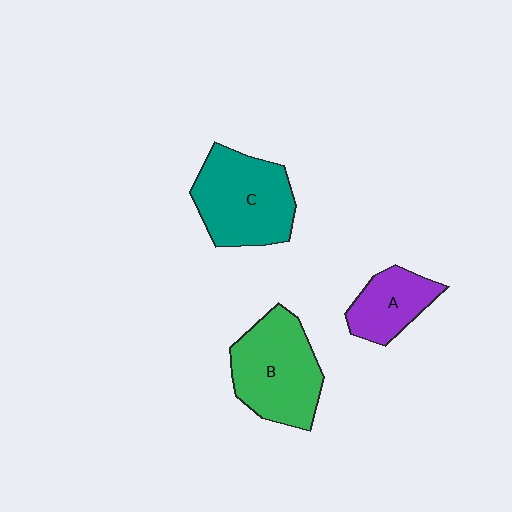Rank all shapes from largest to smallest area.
From largest to smallest: C (teal), B (green), A (purple).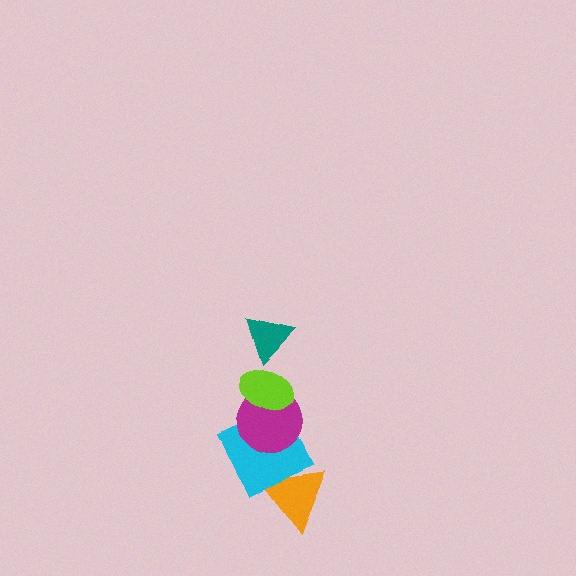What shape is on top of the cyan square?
The magenta circle is on top of the cyan square.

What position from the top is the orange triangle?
The orange triangle is 5th from the top.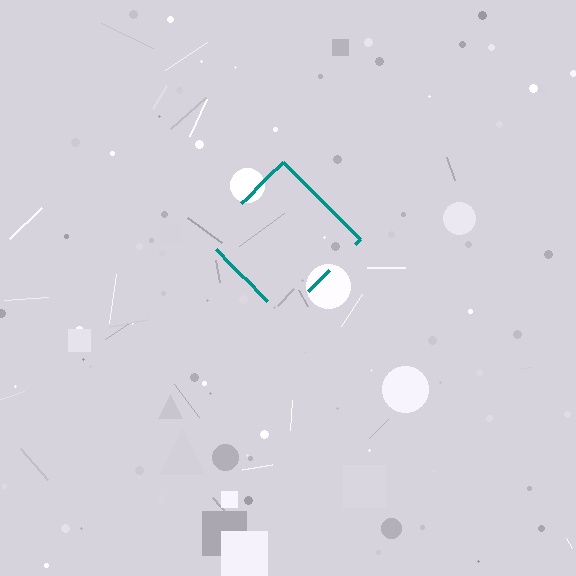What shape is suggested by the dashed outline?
The dashed outline suggests a diamond.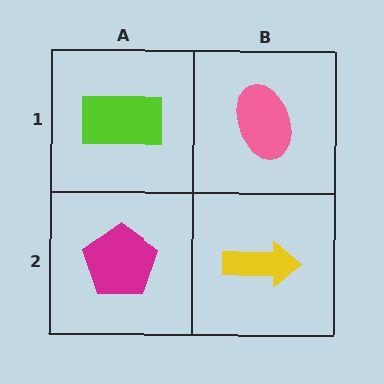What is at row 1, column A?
A lime rectangle.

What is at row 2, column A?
A magenta pentagon.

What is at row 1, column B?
A pink ellipse.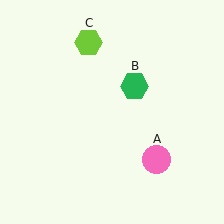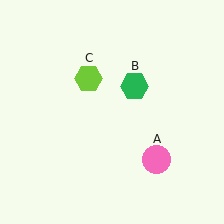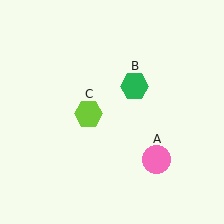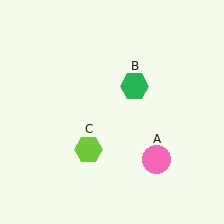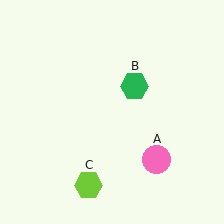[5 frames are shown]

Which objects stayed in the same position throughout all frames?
Pink circle (object A) and green hexagon (object B) remained stationary.